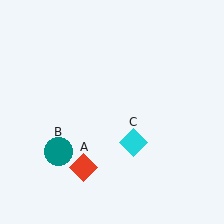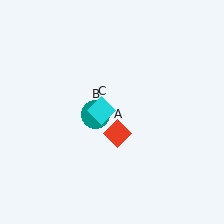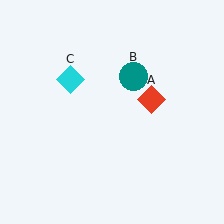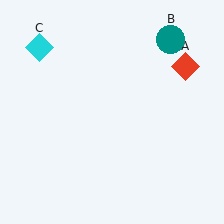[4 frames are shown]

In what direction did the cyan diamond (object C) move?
The cyan diamond (object C) moved up and to the left.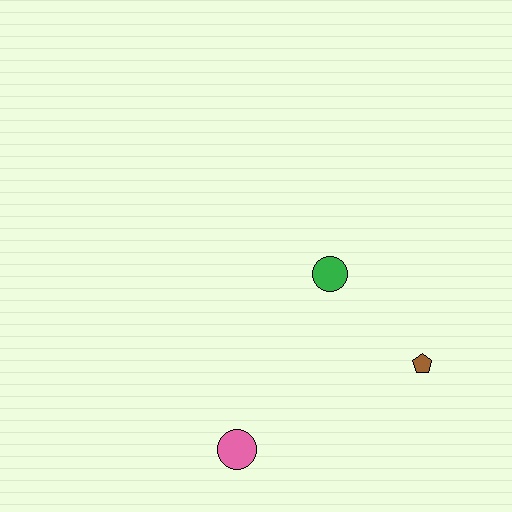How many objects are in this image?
There are 3 objects.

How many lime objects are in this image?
There are no lime objects.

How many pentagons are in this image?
There is 1 pentagon.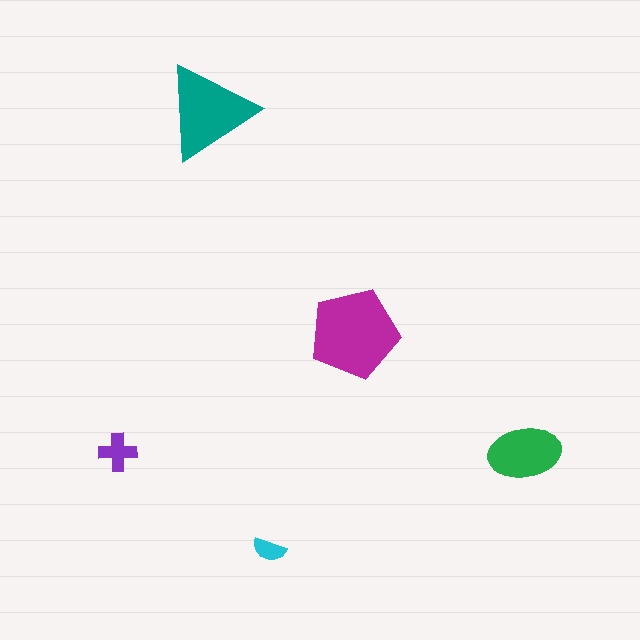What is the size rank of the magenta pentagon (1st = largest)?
1st.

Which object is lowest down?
The cyan semicircle is bottommost.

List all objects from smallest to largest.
The cyan semicircle, the purple cross, the green ellipse, the teal triangle, the magenta pentagon.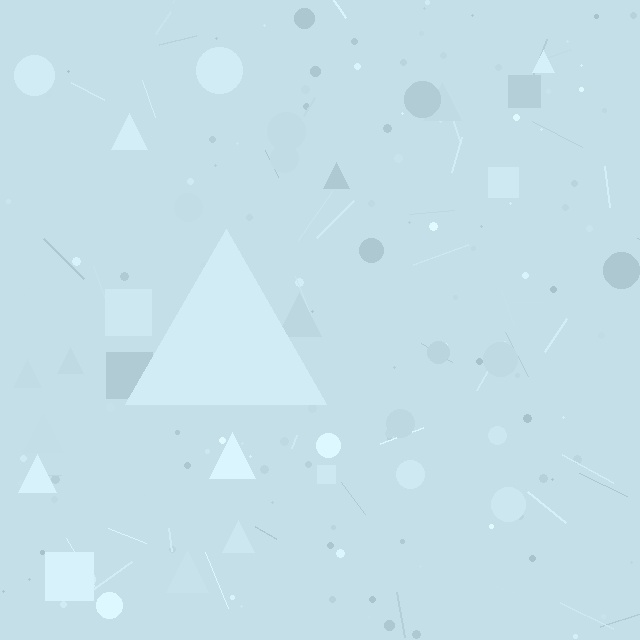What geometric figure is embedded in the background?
A triangle is embedded in the background.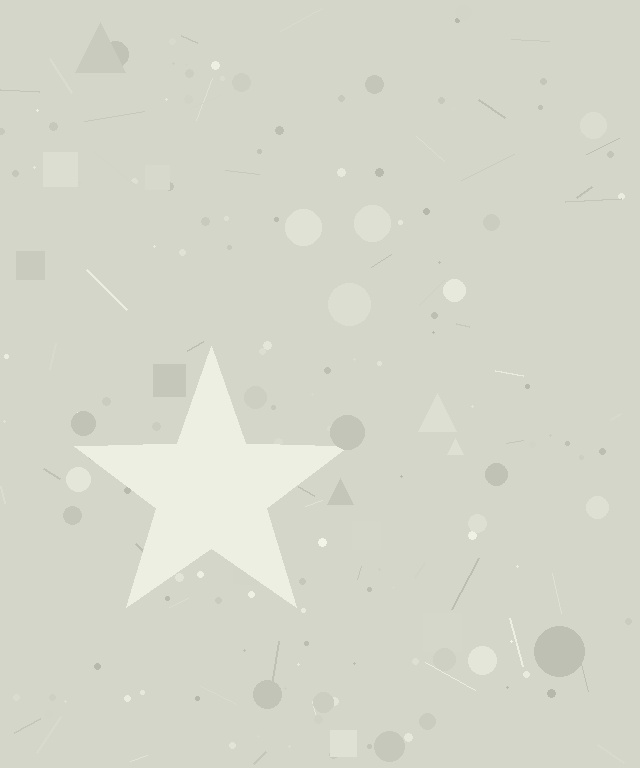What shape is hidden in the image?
A star is hidden in the image.